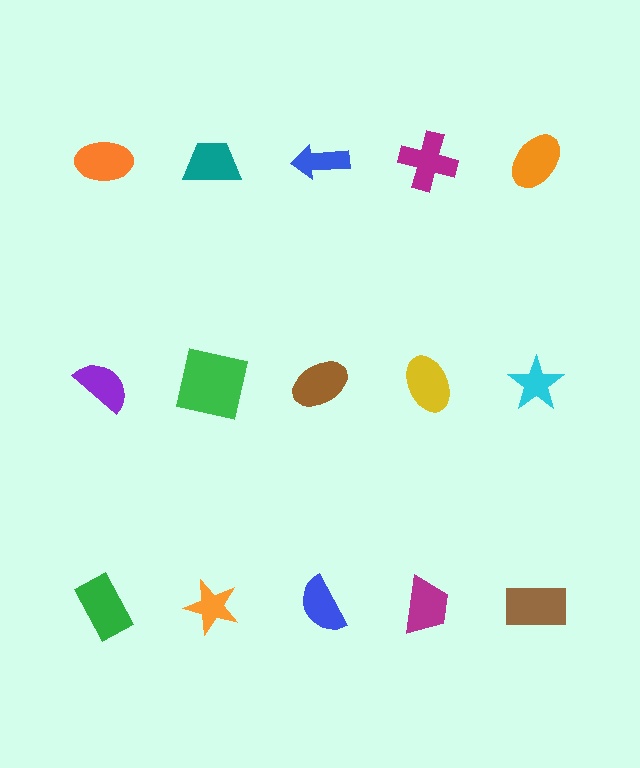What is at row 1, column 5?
An orange ellipse.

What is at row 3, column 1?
A green rectangle.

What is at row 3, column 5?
A brown rectangle.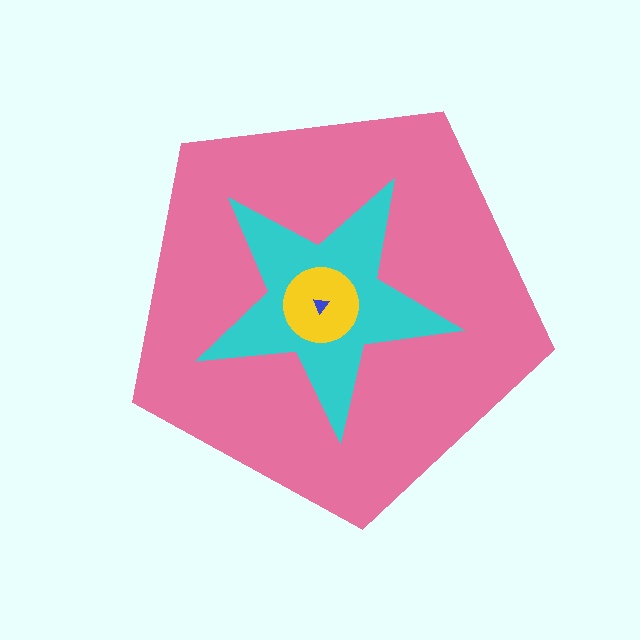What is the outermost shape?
The pink pentagon.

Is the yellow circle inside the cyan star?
Yes.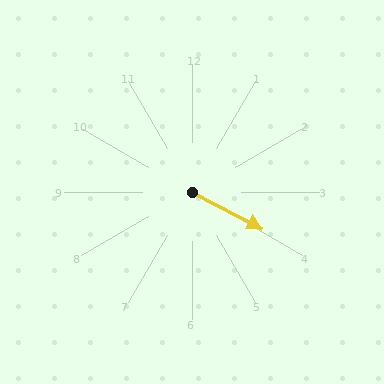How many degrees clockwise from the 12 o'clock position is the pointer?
Approximately 117 degrees.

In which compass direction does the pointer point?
Southeast.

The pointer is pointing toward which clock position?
Roughly 4 o'clock.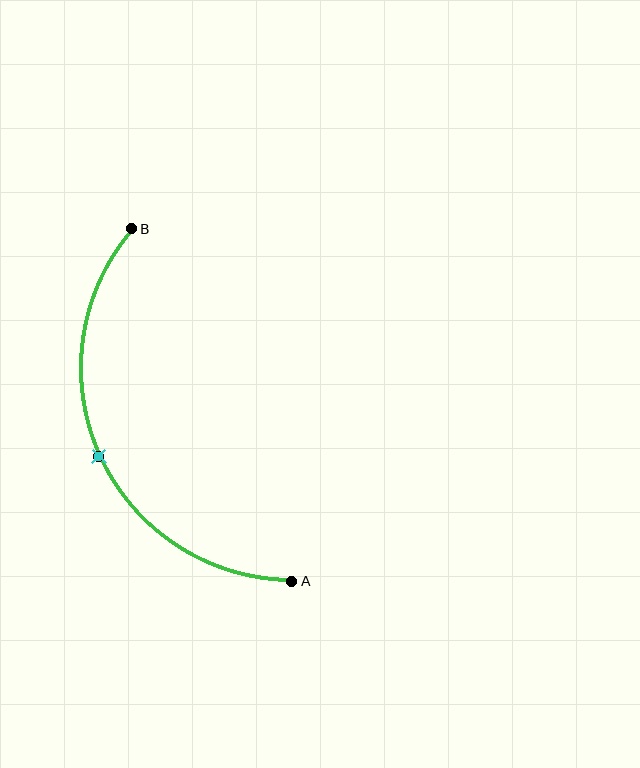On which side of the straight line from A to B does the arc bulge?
The arc bulges to the left of the straight line connecting A and B.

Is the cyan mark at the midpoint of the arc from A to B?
Yes. The cyan mark lies on the arc at equal arc-length from both A and B — it is the arc midpoint.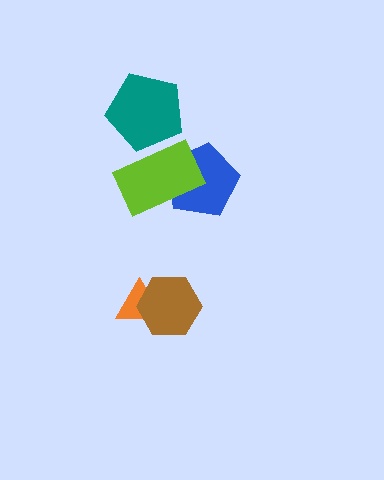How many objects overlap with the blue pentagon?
1 object overlaps with the blue pentagon.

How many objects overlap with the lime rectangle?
2 objects overlap with the lime rectangle.